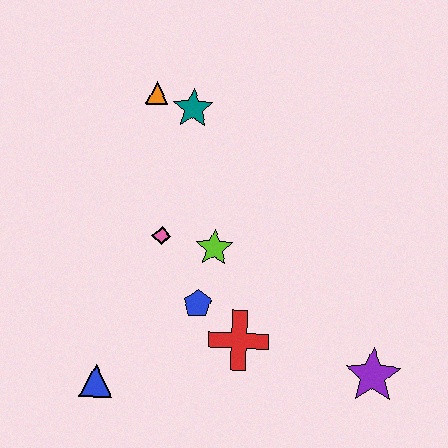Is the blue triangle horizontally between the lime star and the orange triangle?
No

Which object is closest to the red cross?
The blue pentagon is closest to the red cross.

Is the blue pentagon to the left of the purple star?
Yes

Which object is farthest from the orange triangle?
The purple star is farthest from the orange triangle.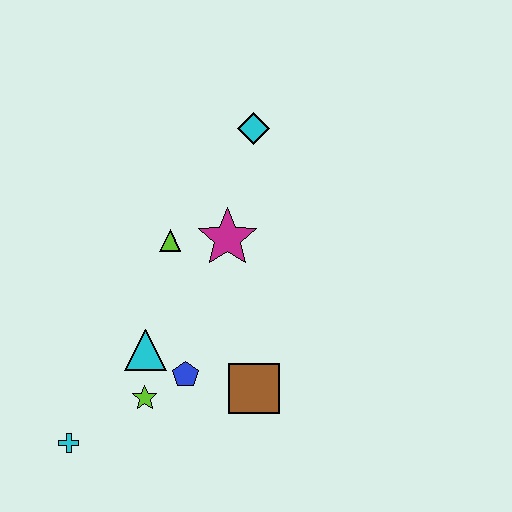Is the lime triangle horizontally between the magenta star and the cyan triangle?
Yes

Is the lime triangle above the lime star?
Yes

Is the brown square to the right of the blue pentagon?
Yes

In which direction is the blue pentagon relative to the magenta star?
The blue pentagon is below the magenta star.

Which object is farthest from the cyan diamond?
The cyan cross is farthest from the cyan diamond.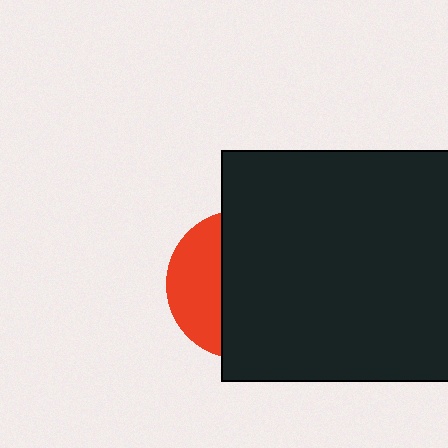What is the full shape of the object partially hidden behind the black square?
The partially hidden object is a red circle.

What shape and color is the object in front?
The object in front is a black square.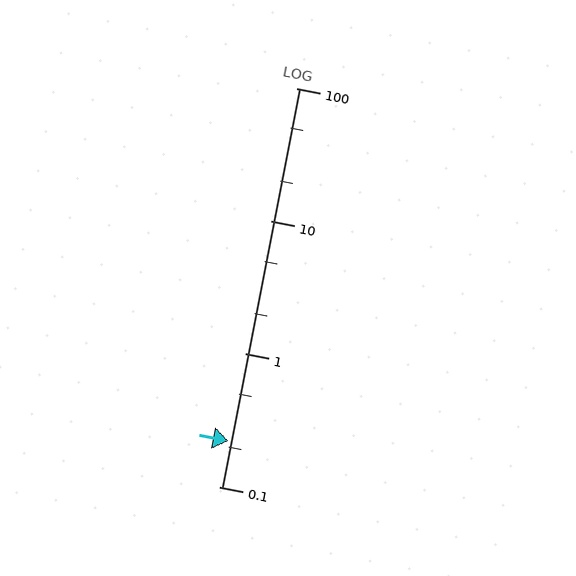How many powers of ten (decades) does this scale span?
The scale spans 3 decades, from 0.1 to 100.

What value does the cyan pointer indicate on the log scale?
The pointer indicates approximately 0.22.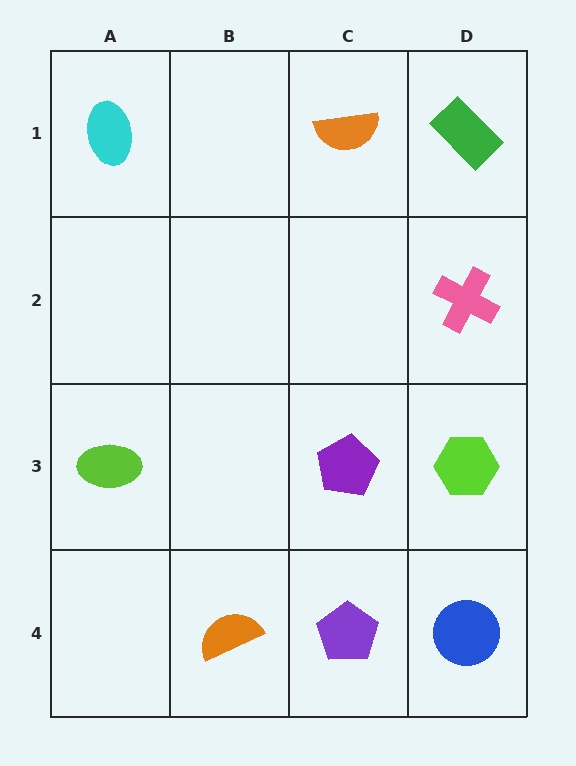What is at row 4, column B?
An orange semicircle.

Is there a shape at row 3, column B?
No, that cell is empty.